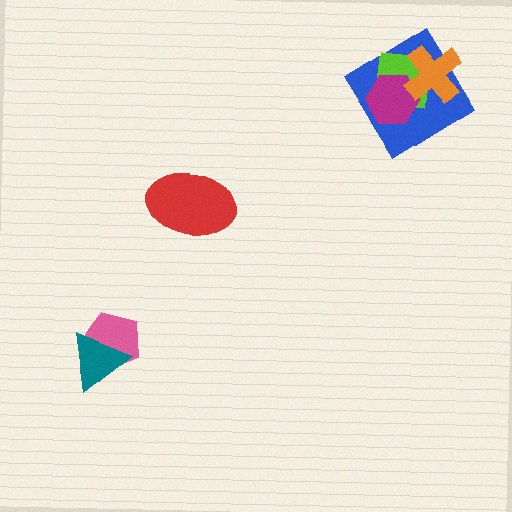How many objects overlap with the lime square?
3 objects overlap with the lime square.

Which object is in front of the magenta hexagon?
The orange cross is in front of the magenta hexagon.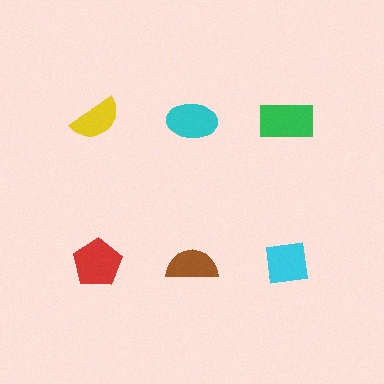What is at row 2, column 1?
A red pentagon.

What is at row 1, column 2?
A cyan ellipse.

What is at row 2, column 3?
A cyan square.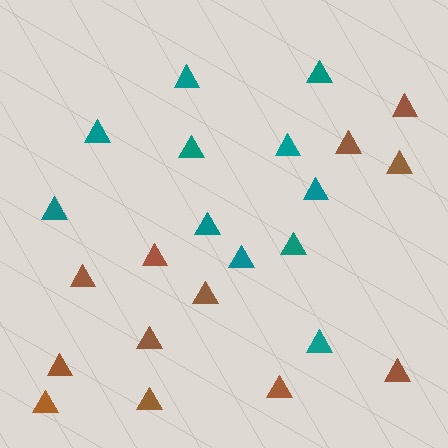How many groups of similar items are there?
There are 2 groups: one group of teal triangles (11) and one group of brown triangles (12).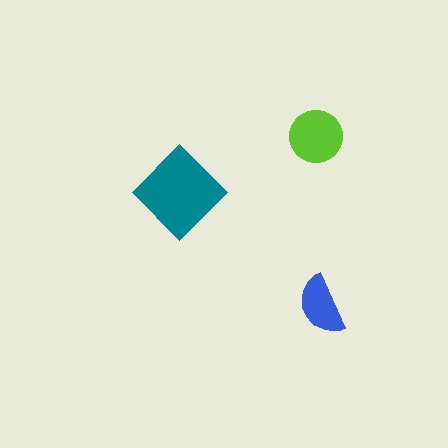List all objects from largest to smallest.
The teal diamond, the lime circle, the blue semicircle.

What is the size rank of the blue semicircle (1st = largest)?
3rd.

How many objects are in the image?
There are 3 objects in the image.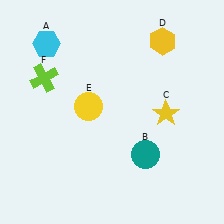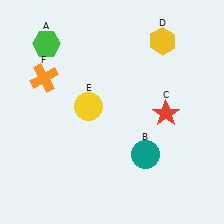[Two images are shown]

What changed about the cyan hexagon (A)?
In Image 1, A is cyan. In Image 2, it changed to green.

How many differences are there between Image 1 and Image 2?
There are 3 differences between the two images.